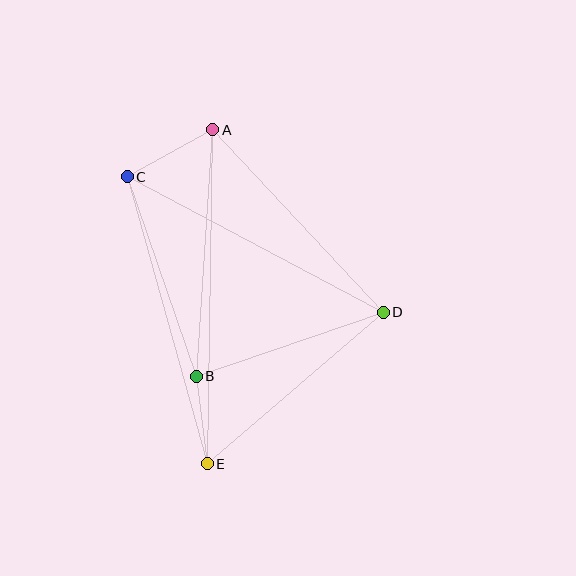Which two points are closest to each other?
Points B and E are closest to each other.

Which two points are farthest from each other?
Points A and E are farthest from each other.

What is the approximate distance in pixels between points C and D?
The distance between C and D is approximately 289 pixels.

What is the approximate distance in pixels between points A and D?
The distance between A and D is approximately 250 pixels.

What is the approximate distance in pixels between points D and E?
The distance between D and E is approximately 232 pixels.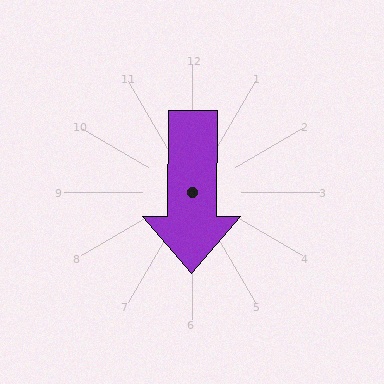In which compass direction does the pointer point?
South.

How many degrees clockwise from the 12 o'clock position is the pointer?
Approximately 180 degrees.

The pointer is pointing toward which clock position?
Roughly 6 o'clock.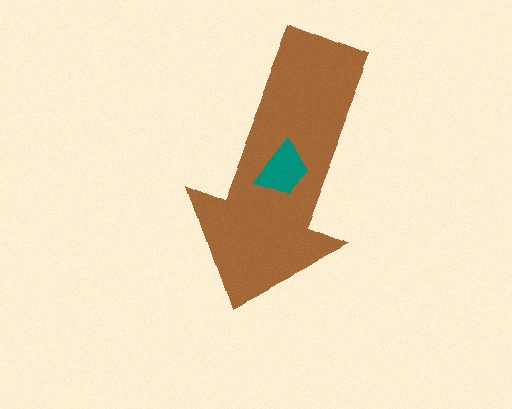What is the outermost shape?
The brown arrow.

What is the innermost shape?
The teal trapezoid.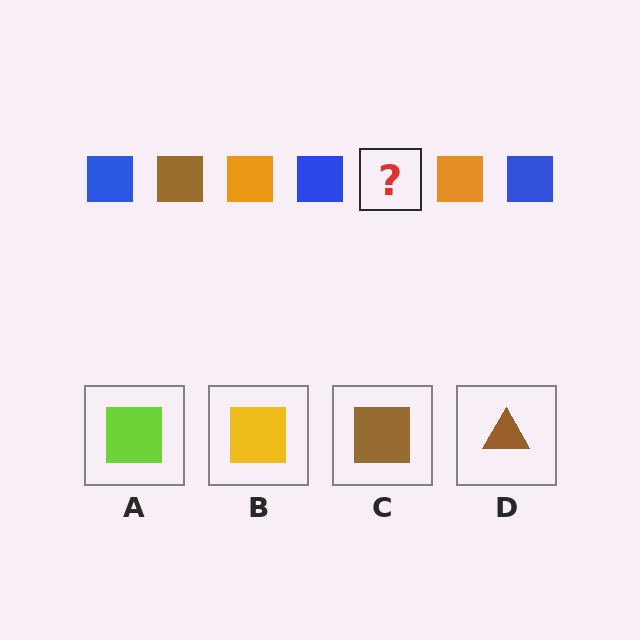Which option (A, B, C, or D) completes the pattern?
C.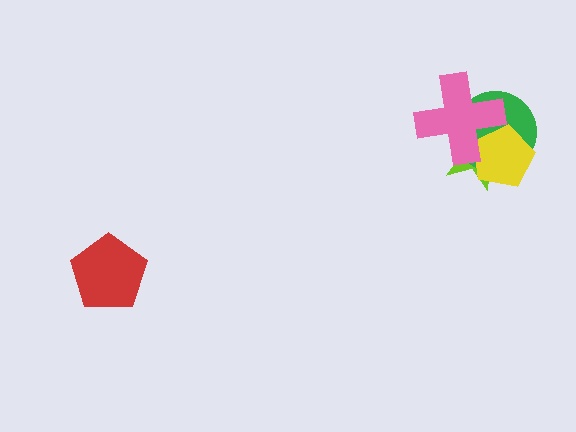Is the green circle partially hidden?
Yes, it is partially covered by another shape.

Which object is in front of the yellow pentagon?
The pink cross is in front of the yellow pentagon.